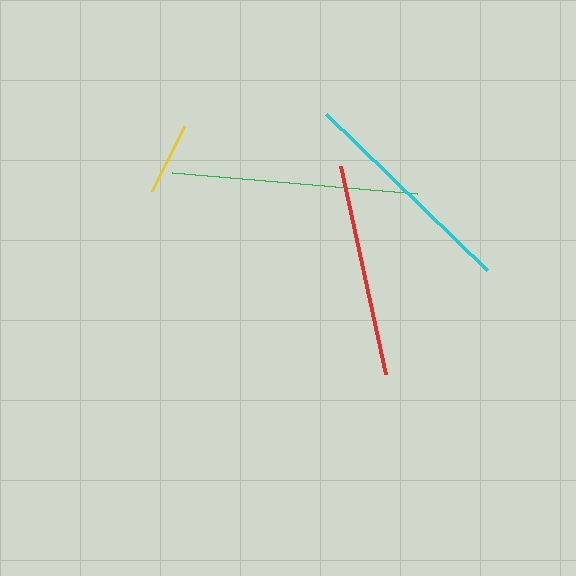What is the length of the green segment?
The green segment is approximately 246 pixels long.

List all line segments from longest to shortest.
From longest to shortest: green, cyan, red, yellow.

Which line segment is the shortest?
The yellow line is the shortest at approximately 72 pixels.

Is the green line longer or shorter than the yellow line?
The green line is longer than the yellow line.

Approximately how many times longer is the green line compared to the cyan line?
The green line is approximately 1.1 times the length of the cyan line.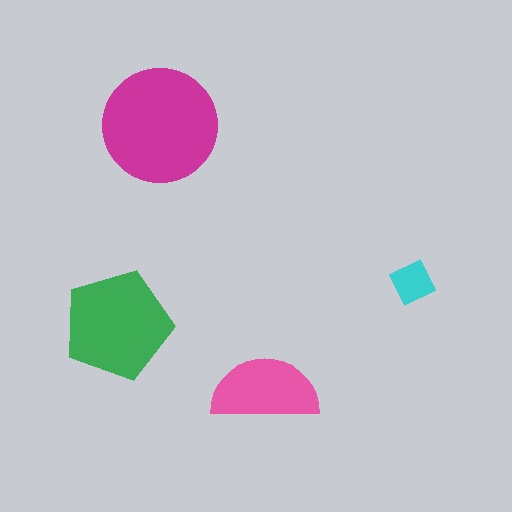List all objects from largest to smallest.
The magenta circle, the green pentagon, the pink semicircle, the cyan diamond.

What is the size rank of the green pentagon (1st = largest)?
2nd.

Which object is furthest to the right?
The cyan diamond is rightmost.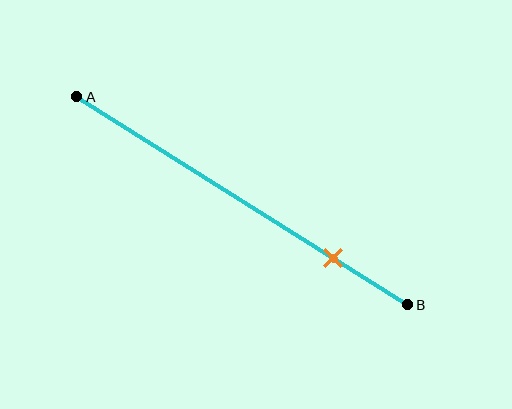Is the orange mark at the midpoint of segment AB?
No, the mark is at about 80% from A, not at the 50% midpoint.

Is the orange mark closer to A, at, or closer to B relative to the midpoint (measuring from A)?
The orange mark is closer to point B than the midpoint of segment AB.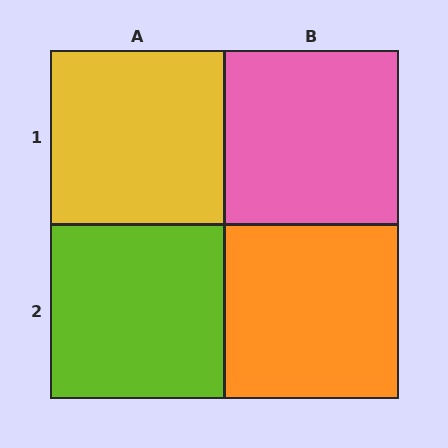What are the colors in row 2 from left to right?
Lime, orange.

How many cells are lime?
1 cell is lime.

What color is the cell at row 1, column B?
Pink.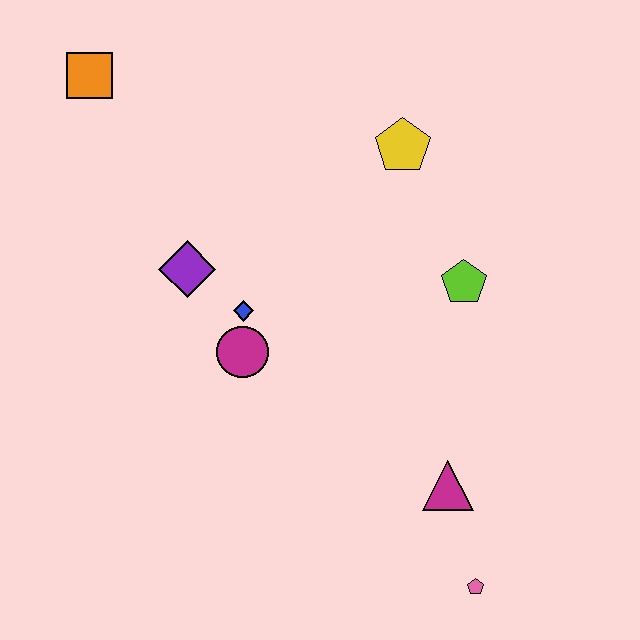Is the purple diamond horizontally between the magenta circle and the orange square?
Yes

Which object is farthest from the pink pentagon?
The orange square is farthest from the pink pentagon.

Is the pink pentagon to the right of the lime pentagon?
Yes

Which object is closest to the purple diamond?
The blue diamond is closest to the purple diamond.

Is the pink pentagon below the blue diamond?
Yes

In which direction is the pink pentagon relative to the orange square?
The pink pentagon is below the orange square.